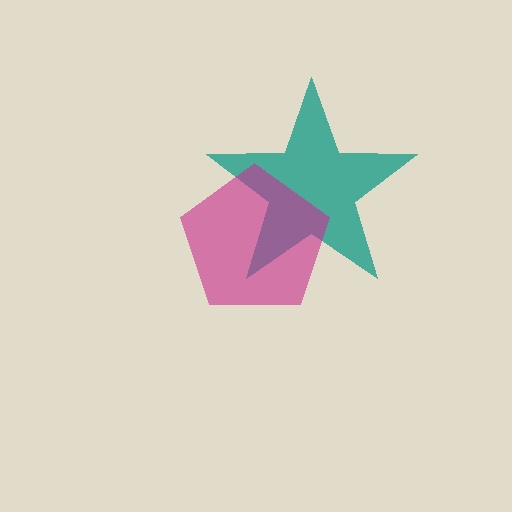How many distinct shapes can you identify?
There are 2 distinct shapes: a teal star, a magenta pentagon.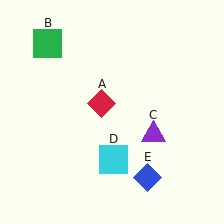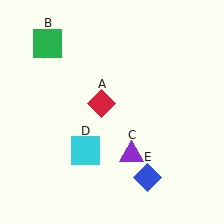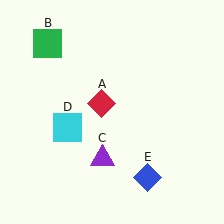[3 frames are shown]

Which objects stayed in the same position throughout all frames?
Red diamond (object A) and green square (object B) and blue diamond (object E) remained stationary.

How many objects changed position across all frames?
2 objects changed position: purple triangle (object C), cyan square (object D).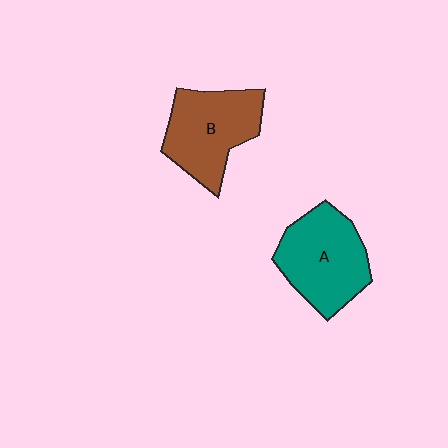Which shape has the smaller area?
Shape B (brown).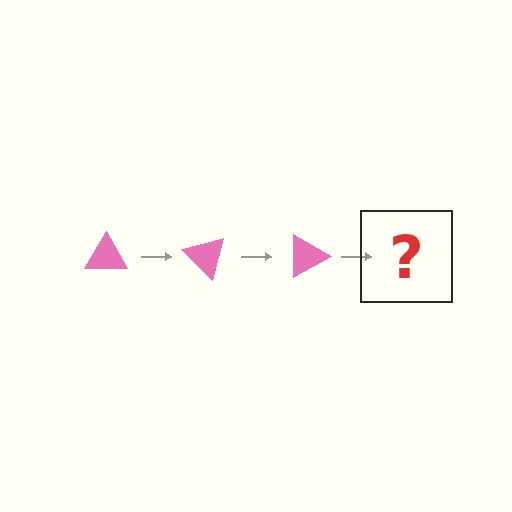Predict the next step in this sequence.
The next step is a pink triangle rotated 135 degrees.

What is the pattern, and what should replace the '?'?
The pattern is that the triangle rotates 45 degrees each step. The '?' should be a pink triangle rotated 135 degrees.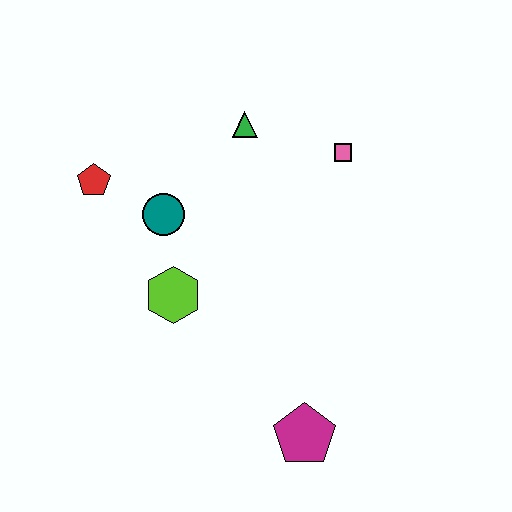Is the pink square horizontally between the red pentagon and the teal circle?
No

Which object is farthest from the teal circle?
The magenta pentagon is farthest from the teal circle.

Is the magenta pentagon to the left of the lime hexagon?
No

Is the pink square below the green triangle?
Yes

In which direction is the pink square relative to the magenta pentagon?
The pink square is above the magenta pentagon.